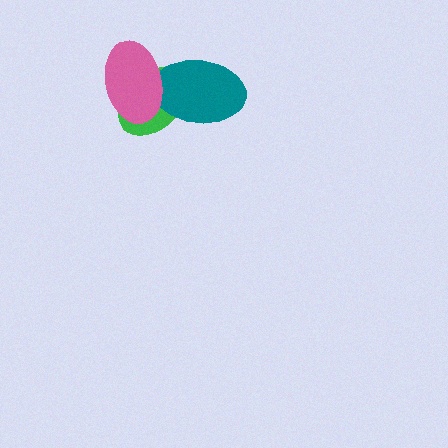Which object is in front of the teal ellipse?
The pink ellipse is in front of the teal ellipse.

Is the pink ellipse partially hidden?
No, no other shape covers it.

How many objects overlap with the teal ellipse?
2 objects overlap with the teal ellipse.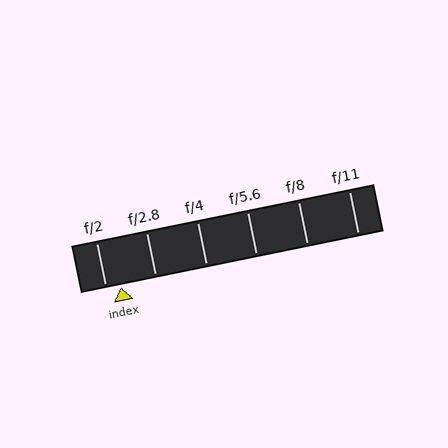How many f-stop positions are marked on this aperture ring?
There are 6 f-stop positions marked.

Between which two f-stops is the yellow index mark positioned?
The index mark is between f/2 and f/2.8.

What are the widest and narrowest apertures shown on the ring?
The widest aperture shown is f/2 and the narrowest is f/11.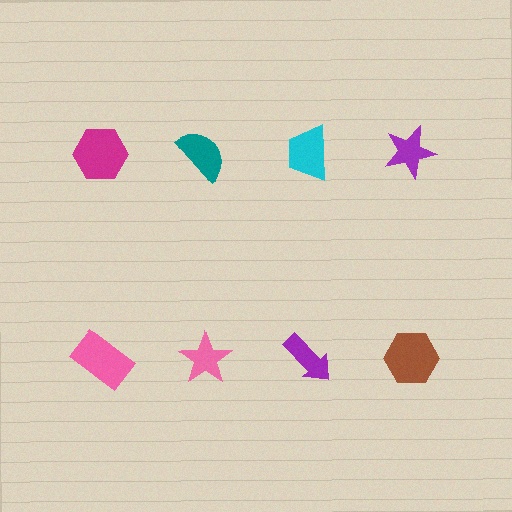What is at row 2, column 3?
A purple arrow.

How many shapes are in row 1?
4 shapes.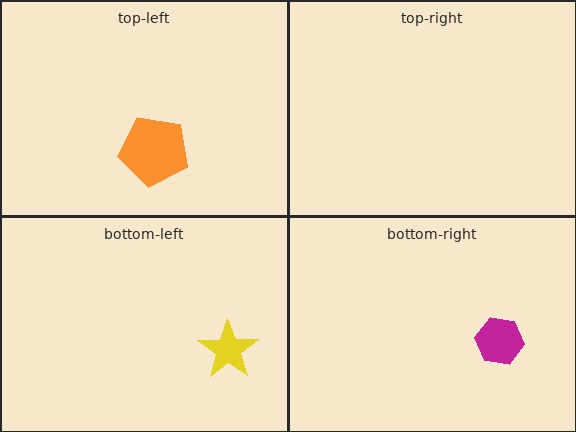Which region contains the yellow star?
The bottom-left region.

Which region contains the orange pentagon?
The top-left region.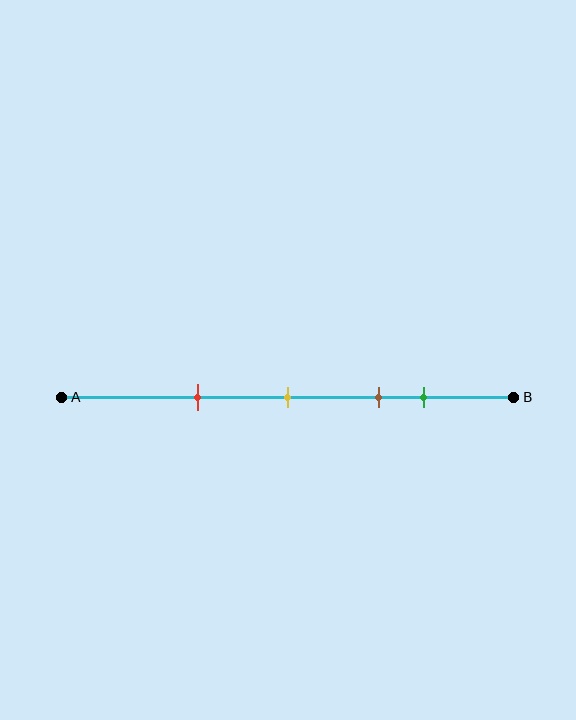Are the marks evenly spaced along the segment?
No, the marks are not evenly spaced.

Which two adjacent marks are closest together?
The brown and green marks are the closest adjacent pair.